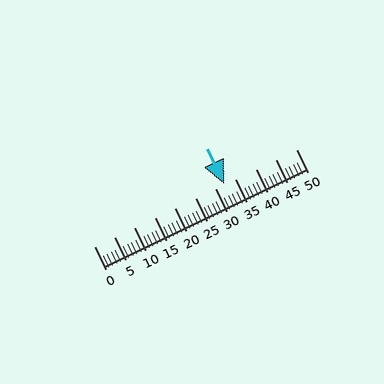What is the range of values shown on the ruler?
The ruler shows values from 0 to 50.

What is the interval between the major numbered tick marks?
The major tick marks are spaced 5 units apart.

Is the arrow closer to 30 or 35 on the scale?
The arrow is closer to 30.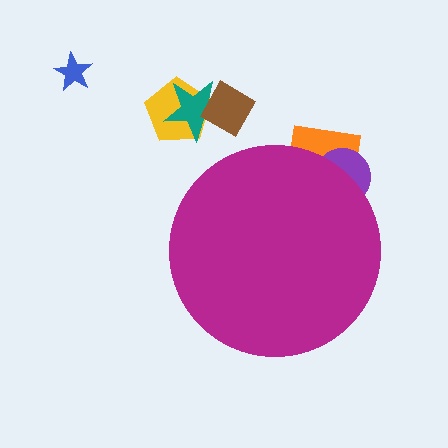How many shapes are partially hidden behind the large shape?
2 shapes are partially hidden.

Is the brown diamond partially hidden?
No, the brown diamond is fully visible.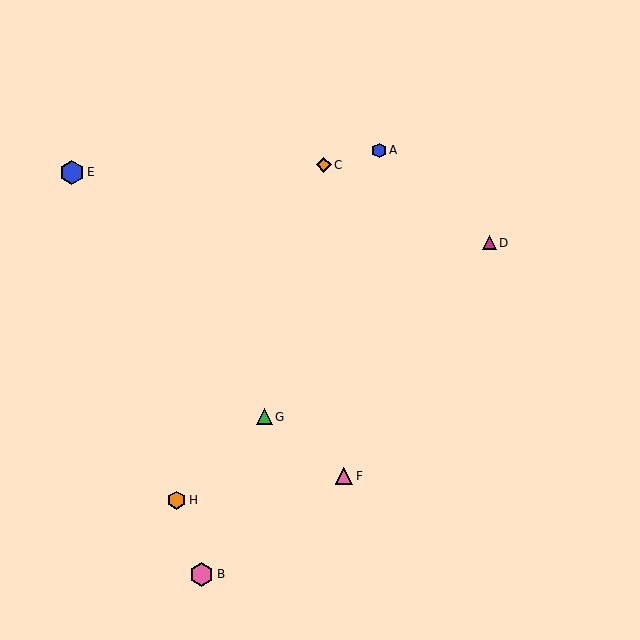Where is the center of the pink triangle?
The center of the pink triangle is at (344, 476).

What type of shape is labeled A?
Shape A is a blue hexagon.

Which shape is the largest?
The blue hexagon (labeled E) is the largest.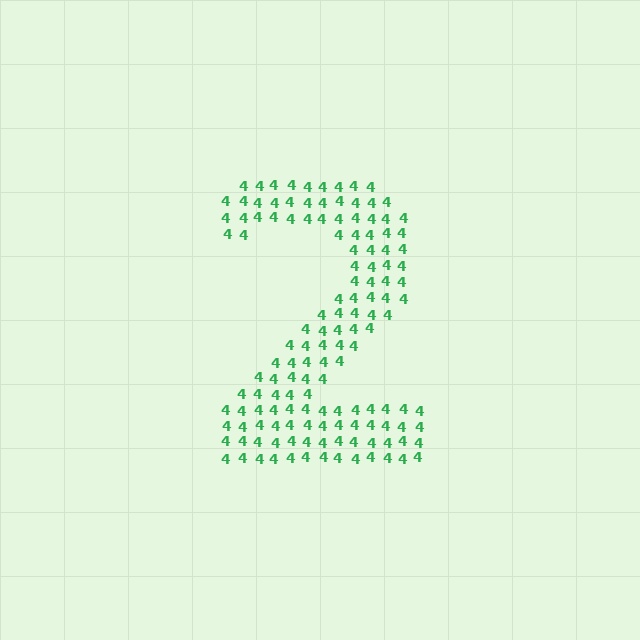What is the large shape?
The large shape is the digit 2.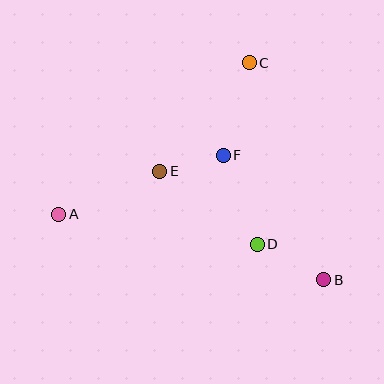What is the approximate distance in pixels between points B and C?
The distance between B and C is approximately 229 pixels.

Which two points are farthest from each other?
Points A and B are farthest from each other.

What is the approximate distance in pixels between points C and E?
The distance between C and E is approximately 141 pixels.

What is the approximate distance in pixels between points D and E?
The distance between D and E is approximately 122 pixels.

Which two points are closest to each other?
Points E and F are closest to each other.